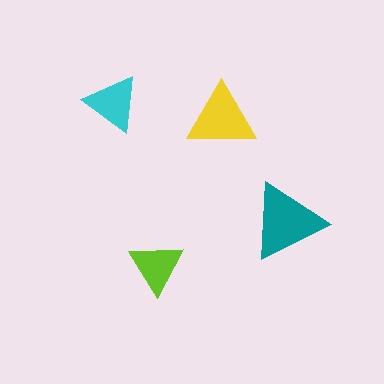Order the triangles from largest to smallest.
the teal one, the yellow one, the cyan one, the lime one.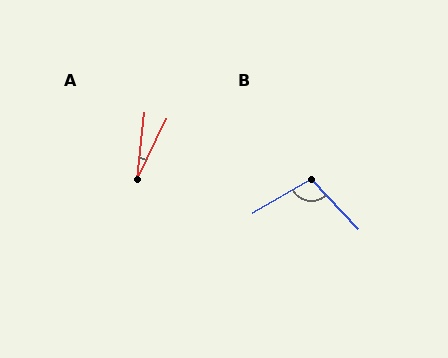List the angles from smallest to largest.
A (19°), B (103°).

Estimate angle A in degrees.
Approximately 19 degrees.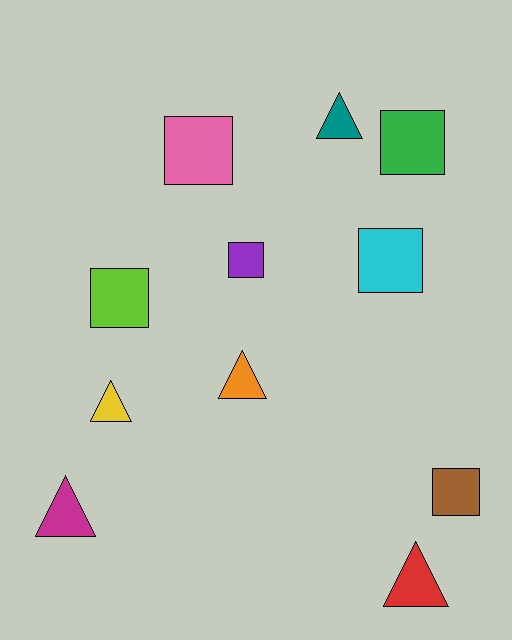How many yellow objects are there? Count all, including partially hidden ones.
There is 1 yellow object.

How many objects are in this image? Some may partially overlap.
There are 11 objects.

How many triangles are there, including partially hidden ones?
There are 5 triangles.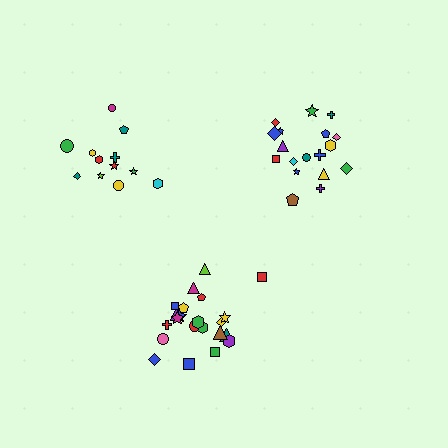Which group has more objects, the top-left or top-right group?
The top-right group.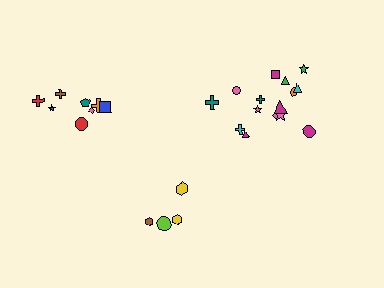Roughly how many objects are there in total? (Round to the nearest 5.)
Roughly 25 objects in total.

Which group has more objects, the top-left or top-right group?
The top-right group.